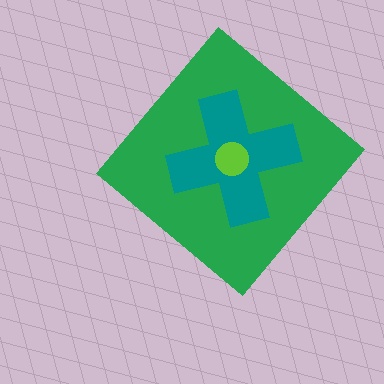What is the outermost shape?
The green diamond.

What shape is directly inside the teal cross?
The lime circle.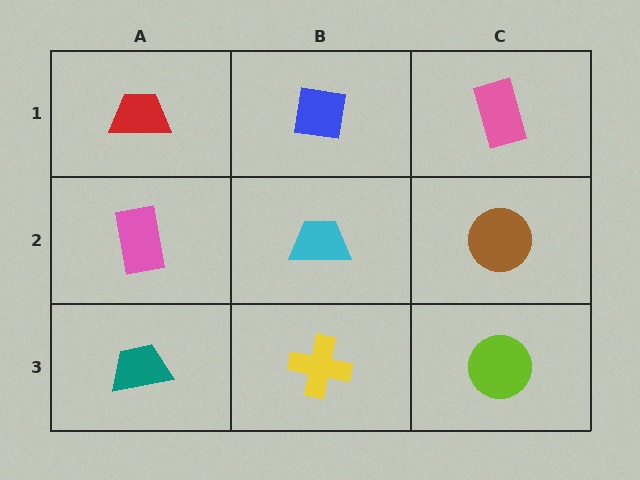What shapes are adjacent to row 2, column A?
A red trapezoid (row 1, column A), a teal trapezoid (row 3, column A), a cyan trapezoid (row 2, column B).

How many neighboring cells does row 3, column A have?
2.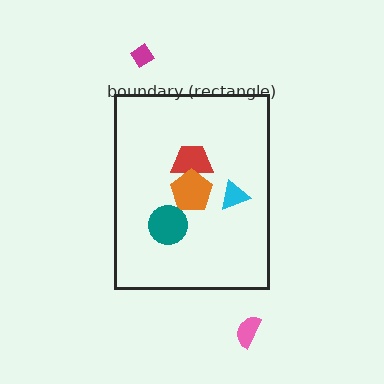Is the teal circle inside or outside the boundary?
Inside.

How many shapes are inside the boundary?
4 inside, 2 outside.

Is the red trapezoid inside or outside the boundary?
Inside.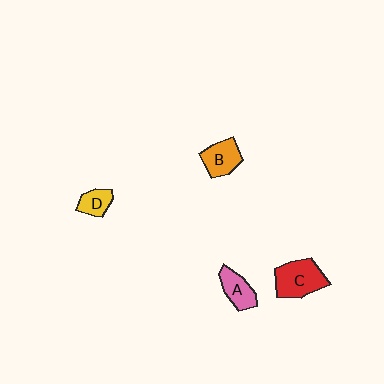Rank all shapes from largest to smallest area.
From largest to smallest: C (red), B (orange), A (pink), D (yellow).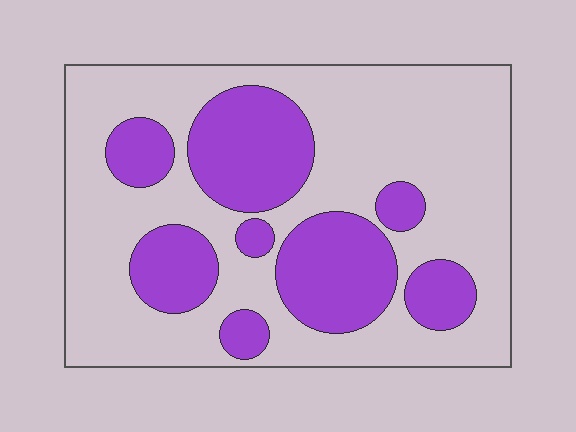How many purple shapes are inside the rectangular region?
8.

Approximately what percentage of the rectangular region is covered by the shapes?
Approximately 35%.